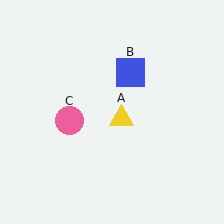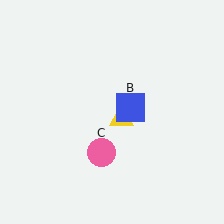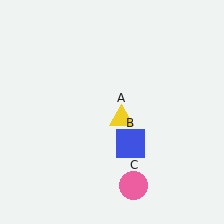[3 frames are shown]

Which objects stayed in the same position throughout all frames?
Yellow triangle (object A) remained stationary.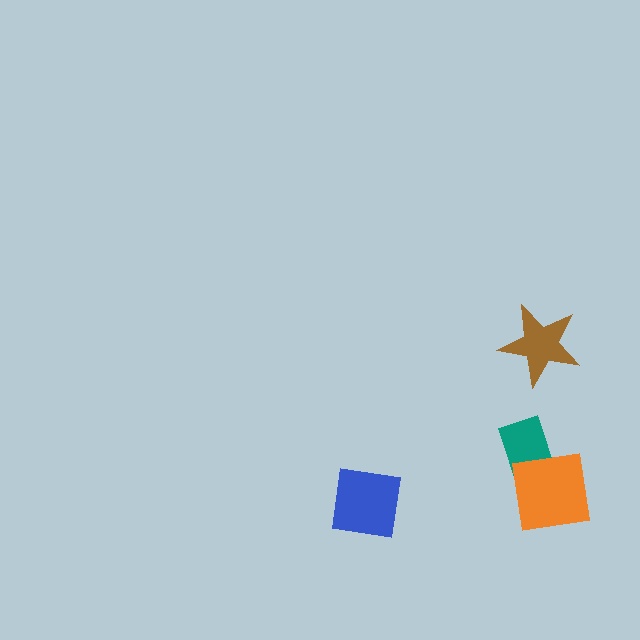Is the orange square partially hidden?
No, no other shape covers it.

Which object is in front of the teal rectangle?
The orange square is in front of the teal rectangle.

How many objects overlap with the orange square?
1 object overlaps with the orange square.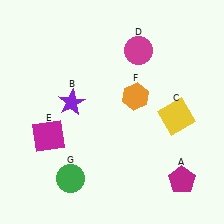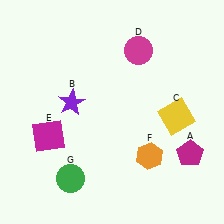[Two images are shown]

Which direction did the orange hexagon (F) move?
The orange hexagon (F) moved down.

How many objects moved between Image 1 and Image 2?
2 objects moved between the two images.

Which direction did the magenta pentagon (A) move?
The magenta pentagon (A) moved up.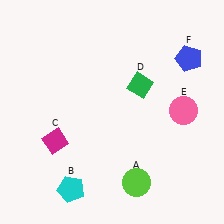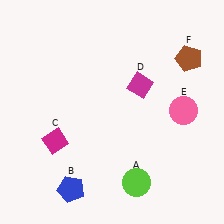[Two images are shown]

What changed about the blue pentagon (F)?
In Image 1, F is blue. In Image 2, it changed to brown.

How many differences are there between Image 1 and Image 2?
There are 3 differences between the two images.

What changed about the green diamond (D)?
In Image 1, D is green. In Image 2, it changed to magenta.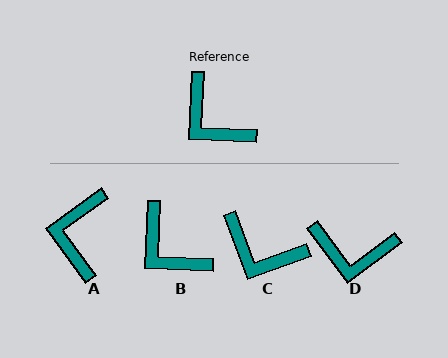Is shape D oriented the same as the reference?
No, it is off by about 39 degrees.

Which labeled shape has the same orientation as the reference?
B.